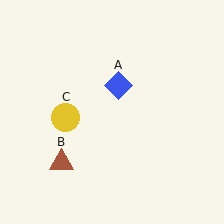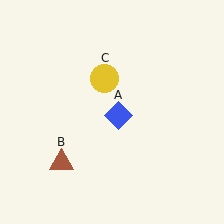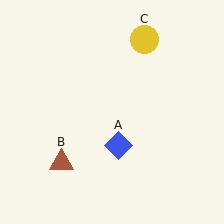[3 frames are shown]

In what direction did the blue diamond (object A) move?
The blue diamond (object A) moved down.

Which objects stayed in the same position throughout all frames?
Brown triangle (object B) remained stationary.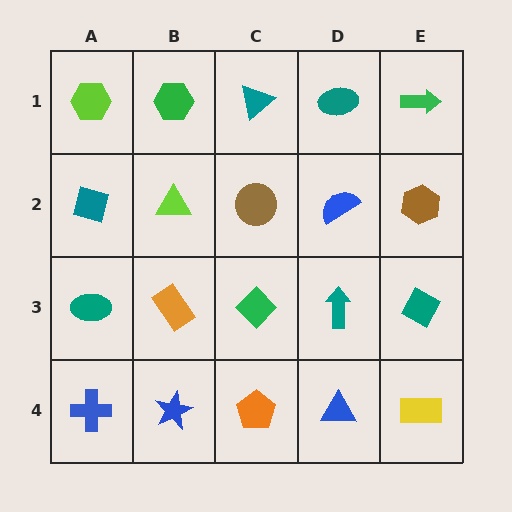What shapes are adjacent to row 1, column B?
A lime triangle (row 2, column B), a lime hexagon (row 1, column A), a teal triangle (row 1, column C).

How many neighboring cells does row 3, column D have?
4.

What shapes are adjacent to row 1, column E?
A brown hexagon (row 2, column E), a teal ellipse (row 1, column D).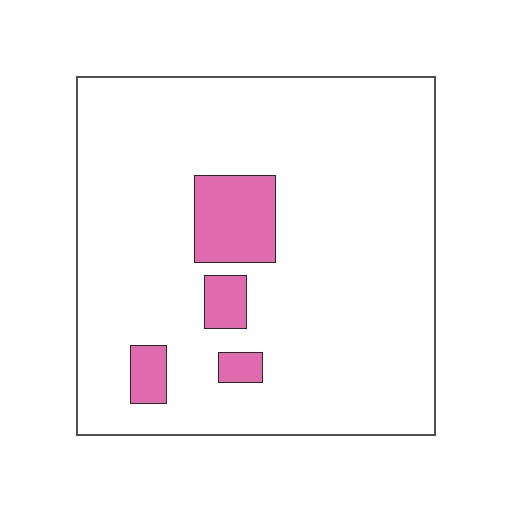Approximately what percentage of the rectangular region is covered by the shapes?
Approximately 10%.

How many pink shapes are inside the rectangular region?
4.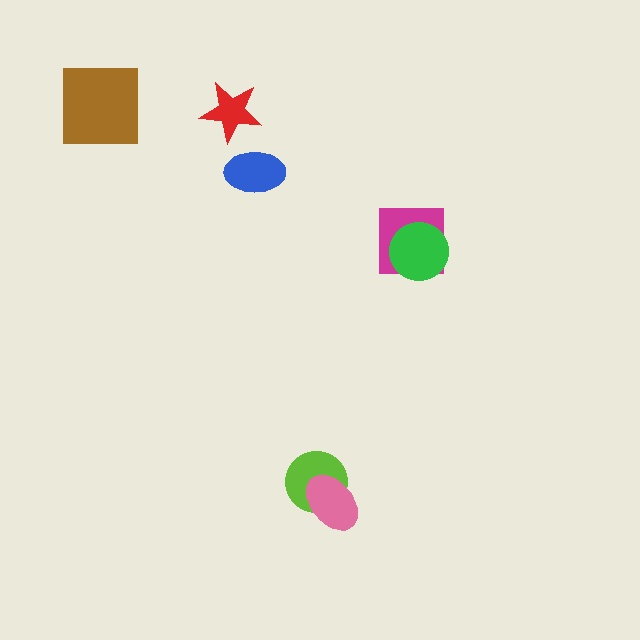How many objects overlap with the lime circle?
1 object overlaps with the lime circle.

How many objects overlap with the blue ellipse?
0 objects overlap with the blue ellipse.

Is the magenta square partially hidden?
Yes, it is partially covered by another shape.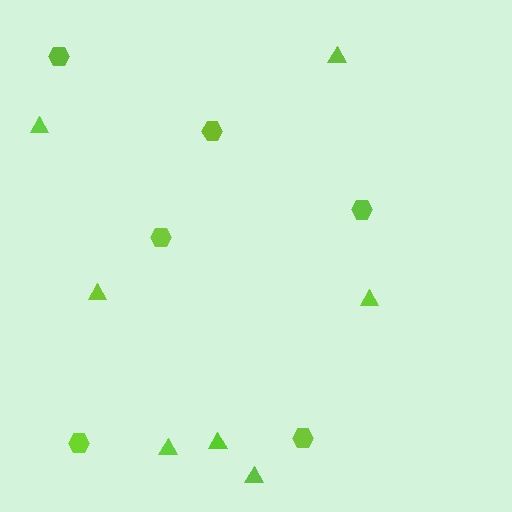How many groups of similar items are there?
There are 2 groups: one group of triangles (7) and one group of hexagons (6).